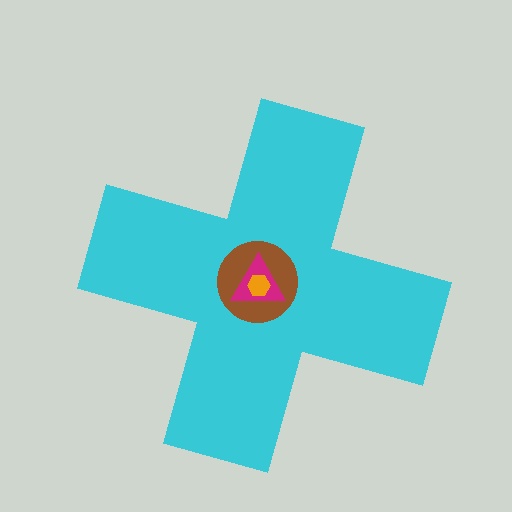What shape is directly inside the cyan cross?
The brown circle.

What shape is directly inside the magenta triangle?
The orange hexagon.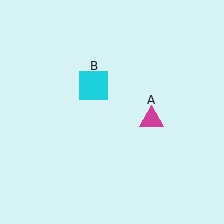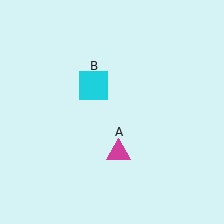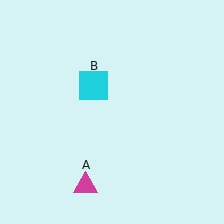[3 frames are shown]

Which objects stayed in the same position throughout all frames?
Cyan square (object B) remained stationary.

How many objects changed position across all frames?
1 object changed position: magenta triangle (object A).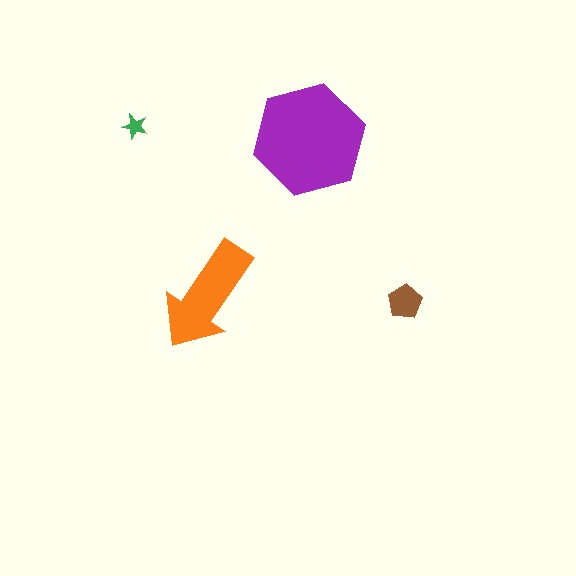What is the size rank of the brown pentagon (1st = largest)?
3rd.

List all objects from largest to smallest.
The purple hexagon, the orange arrow, the brown pentagon, the green star.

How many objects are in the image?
There are 4 objects in the image.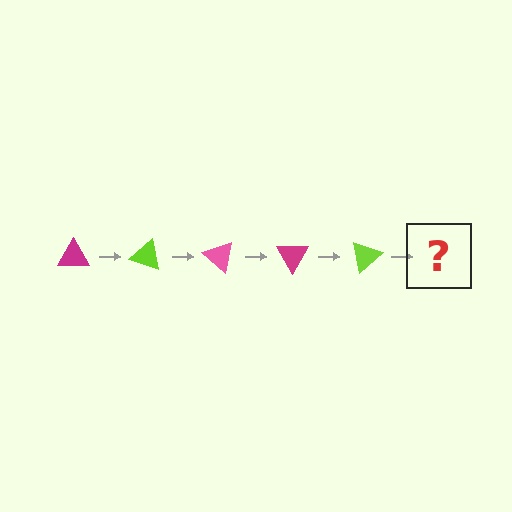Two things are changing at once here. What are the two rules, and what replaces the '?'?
The two rules are that it rotates 20 degrees each step and the color cycles through magenta, lime, and pink. The '?' should be a pink triangle, rotated 100 degrees from the start.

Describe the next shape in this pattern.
It should be a pink triangle, rotated 100 degrees from the start.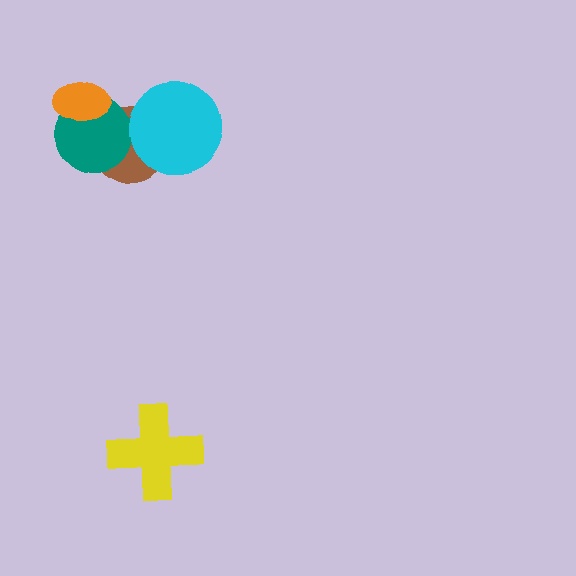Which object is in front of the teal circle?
The orange ellipse is in front of the teal circle.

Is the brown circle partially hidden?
Yes, it is partially covered by another shape.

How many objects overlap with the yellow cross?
0 objects overlap with the yellow cross.